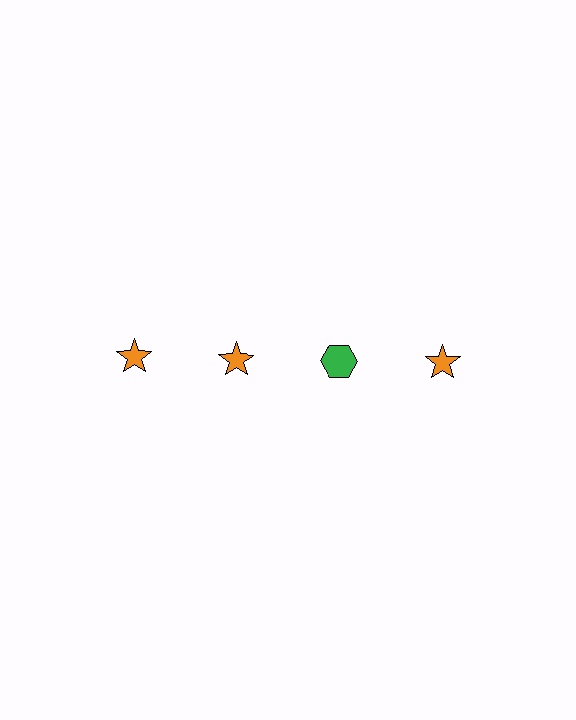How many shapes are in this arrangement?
There are 4 shapes arranged in a grid pattern.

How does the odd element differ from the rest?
It differs in both color (green instead of orange) and shape (hexagon instead of star).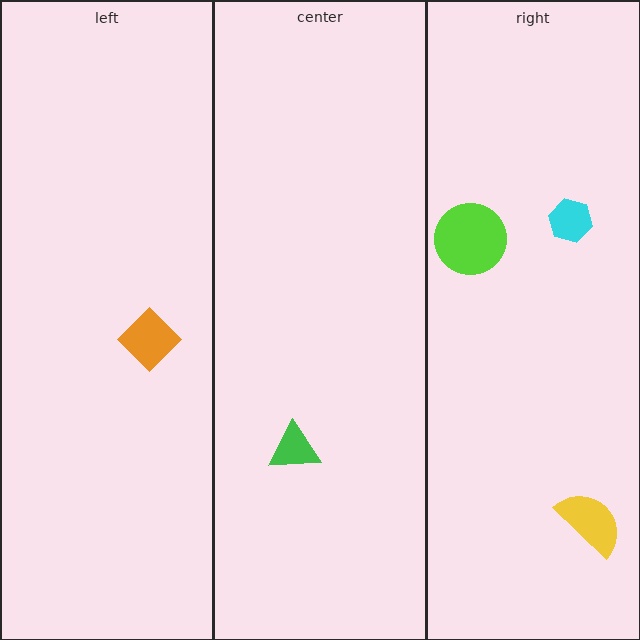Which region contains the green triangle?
The center region.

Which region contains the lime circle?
The right region.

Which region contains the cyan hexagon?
The right region.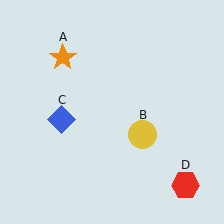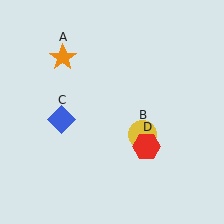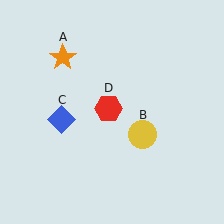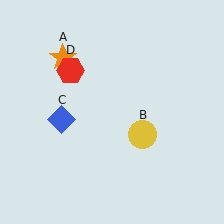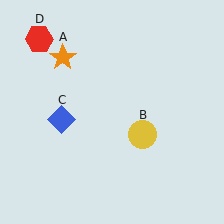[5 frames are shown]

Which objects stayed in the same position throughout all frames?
Orange star (object A) and yellow circle (object B) and blue diamond (object C) remained stationary.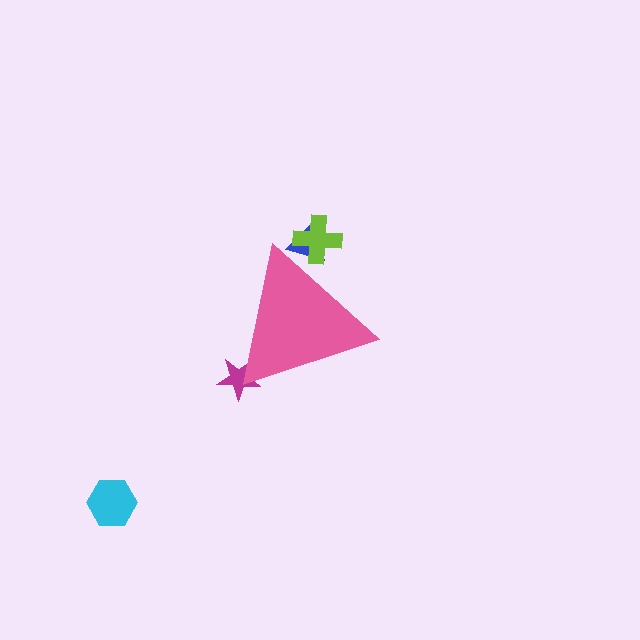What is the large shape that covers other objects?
A pink triangle.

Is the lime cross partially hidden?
Yes, the lime cross is partially hidden behind the pink triangle.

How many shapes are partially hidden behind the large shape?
3 shapes are partially hidden.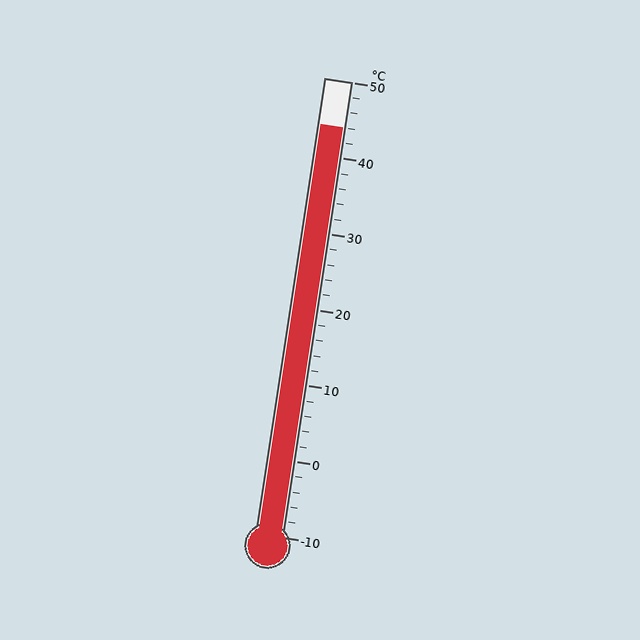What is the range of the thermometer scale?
The thermometer scale ranges from -10°C to 50°C.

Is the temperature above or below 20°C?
The temperature is above 20°C.